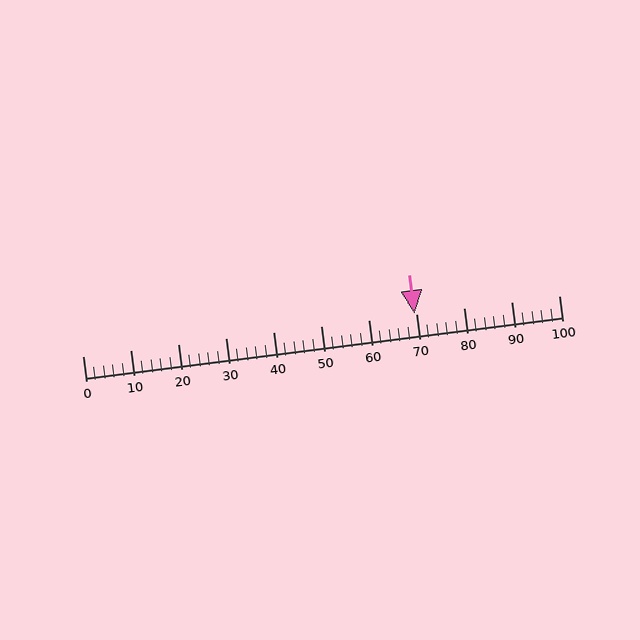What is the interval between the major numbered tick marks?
The major tick marks are spaced 10 units apart.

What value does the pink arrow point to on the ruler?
The pink arrow points to approximately 70.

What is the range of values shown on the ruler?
The ruler shows values from 0 to 100.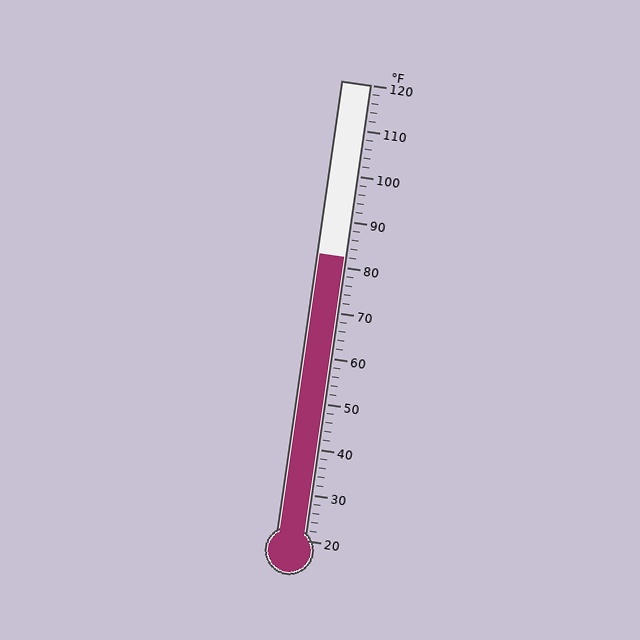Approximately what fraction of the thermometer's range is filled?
The thermometer is filled to approximately 60% of its range.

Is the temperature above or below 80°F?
The temperature is above 80°F.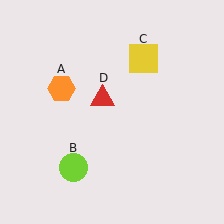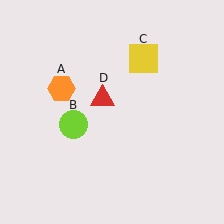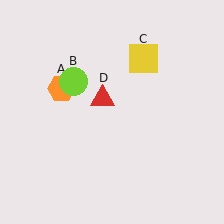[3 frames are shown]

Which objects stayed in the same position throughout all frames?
Orange hexagon (object A) and yellow square (object C) and red triangle (object D) remained stationary.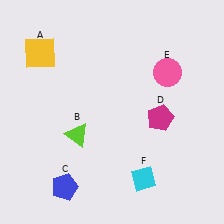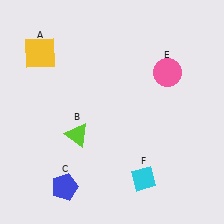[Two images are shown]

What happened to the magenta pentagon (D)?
The magenta pentagon (D) was removed in Image 2. It was in the bottom-right area of Image 1.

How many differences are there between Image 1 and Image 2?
There is 1 difference between the two images.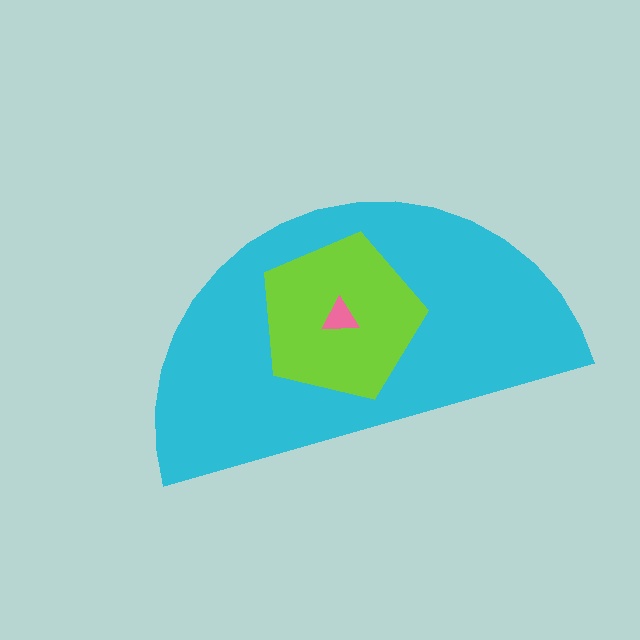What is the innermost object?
The pink triangle.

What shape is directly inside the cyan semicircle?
The lime pentagon.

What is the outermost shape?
The cyan semicircle.